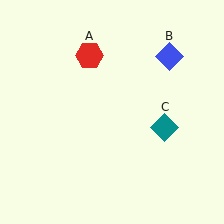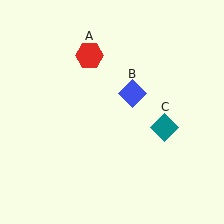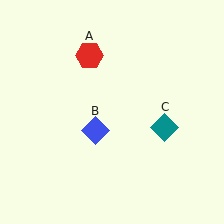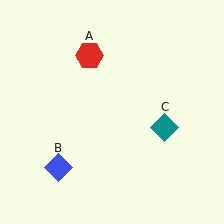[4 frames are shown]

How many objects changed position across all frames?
1 object changed position: blue diamond (object B).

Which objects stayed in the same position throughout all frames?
Red hexagon (object A) and teal diamond (object C) remained stationary.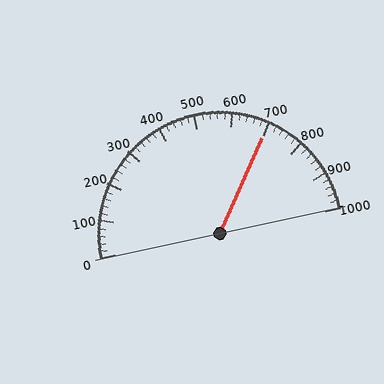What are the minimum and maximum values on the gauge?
The gauge ranges from 0 to 1000.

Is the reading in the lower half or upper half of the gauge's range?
The reading is in the upper half of the range (0 to 1000).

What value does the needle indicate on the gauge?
The needle indicates approximately 700.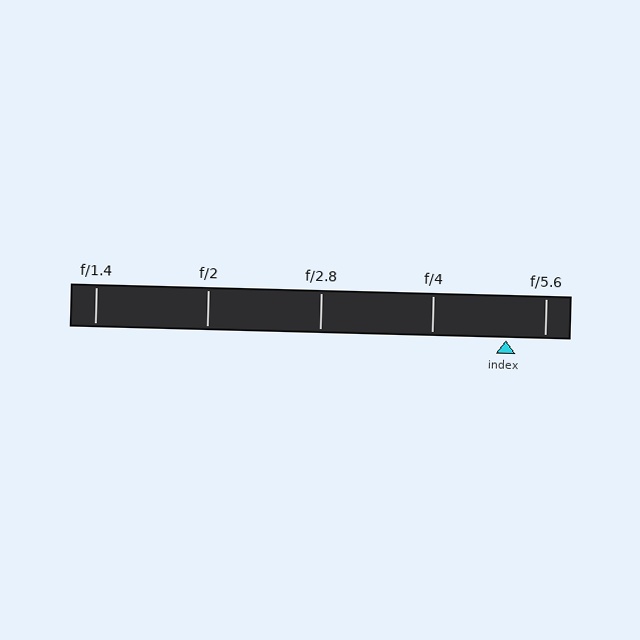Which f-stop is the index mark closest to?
The index mark is closest to f/5.6.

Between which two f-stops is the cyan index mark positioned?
The index mark is between f/4 and f/5.6.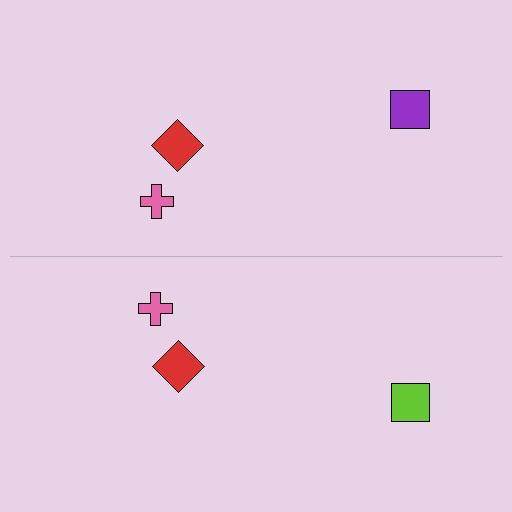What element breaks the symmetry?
The lime square on the bottom side breaks the symmetry — its mirror counterpart is purple.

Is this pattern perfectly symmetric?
No, the pattern is not perfectly symmetric. The lime square on the bottom side breaks the symmetry — its mirror counterpart is purple.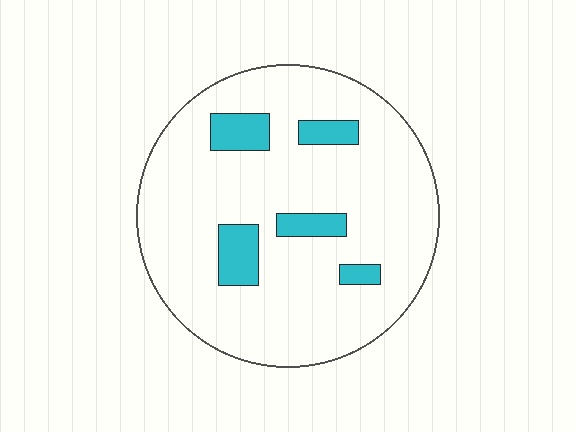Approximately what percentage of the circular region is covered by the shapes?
Approximately 10%.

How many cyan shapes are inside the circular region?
5.